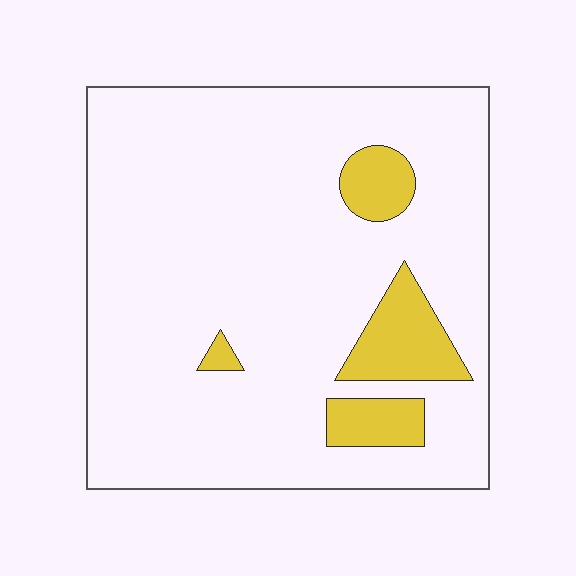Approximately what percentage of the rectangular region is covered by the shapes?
Approximately 10%.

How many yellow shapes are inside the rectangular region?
4.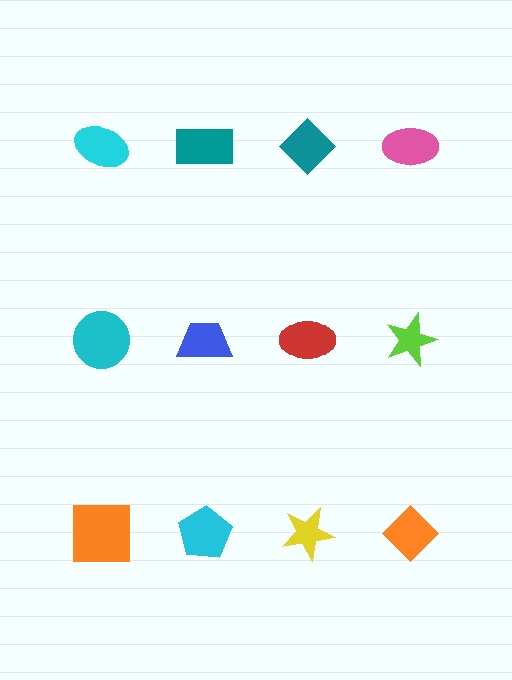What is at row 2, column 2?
A blue trapezoid.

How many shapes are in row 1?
4 shapes.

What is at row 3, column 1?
An orange square.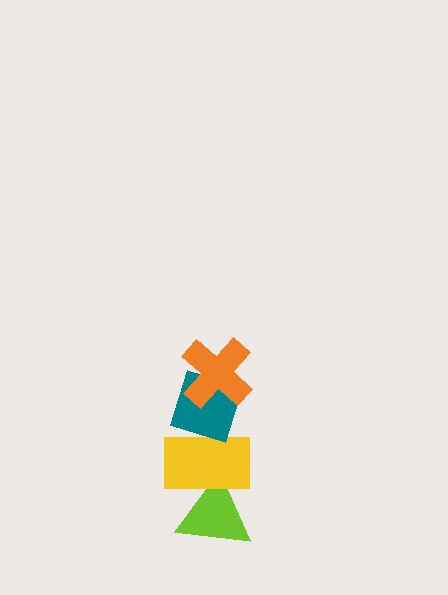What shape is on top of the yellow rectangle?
The teal diamond is on top of the yellow rectangle.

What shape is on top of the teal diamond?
The orange cross is on top of the teal diamond.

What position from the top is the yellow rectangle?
The yellow rectangle is 3rd from the top.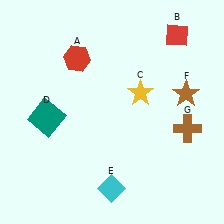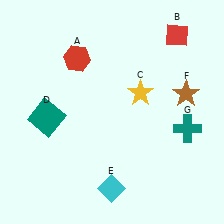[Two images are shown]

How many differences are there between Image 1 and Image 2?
There is 1 difference between the two images.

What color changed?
The cross (G) changed from brown in Image 1 to teal in Image 2.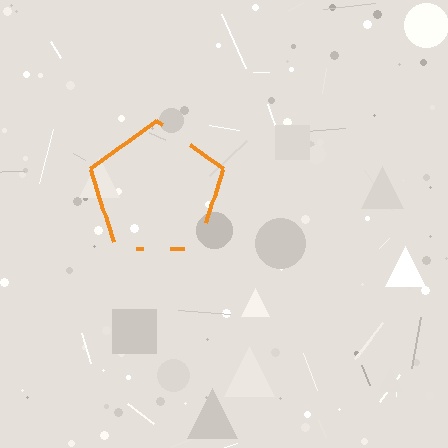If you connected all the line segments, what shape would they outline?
They would outline a pentagon.